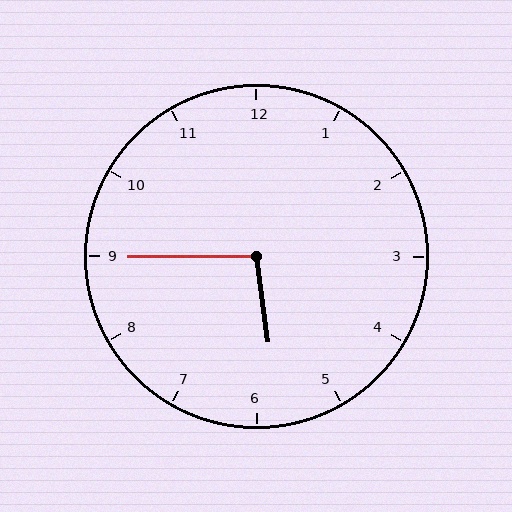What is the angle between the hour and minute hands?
Approximately 98 degrees.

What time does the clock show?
5:45.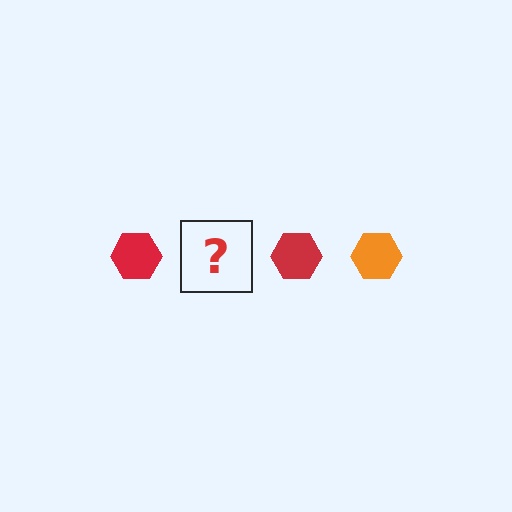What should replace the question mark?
The question mark should be replaced with an orange hexagon.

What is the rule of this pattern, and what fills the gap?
The rule is that the pattern cycles through red, orange hexagons. The gap should be filled with an orange hexagon.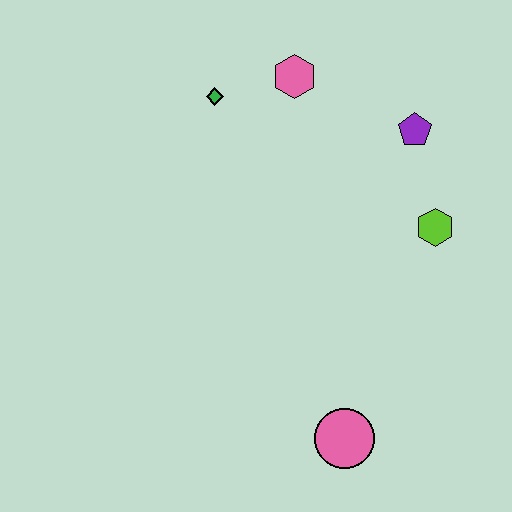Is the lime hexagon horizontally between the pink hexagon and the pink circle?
No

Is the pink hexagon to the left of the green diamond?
No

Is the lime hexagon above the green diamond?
No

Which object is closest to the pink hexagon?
The green diamond is closest to the pink hexagon.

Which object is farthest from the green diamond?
The pink circle is farthest from the green diamond.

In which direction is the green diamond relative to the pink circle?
The green diamond is above the pink circle.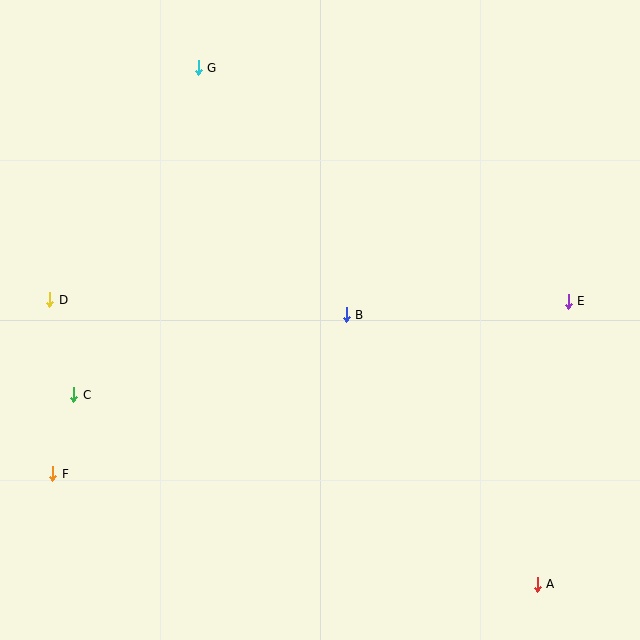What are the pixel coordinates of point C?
Point C is at (74, 395).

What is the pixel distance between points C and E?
The distance between C and E is 503 pixels.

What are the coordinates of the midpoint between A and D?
The midpoint between A and D is at (293, 442).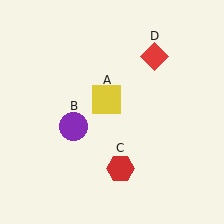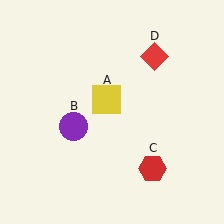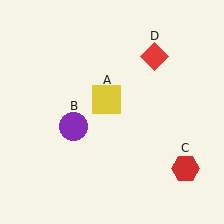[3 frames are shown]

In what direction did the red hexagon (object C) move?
The red hexagon (object C) moved right.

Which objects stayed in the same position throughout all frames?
Yellow square (object A) and purple circle (object B) and red diamond (object D) remained stationary.